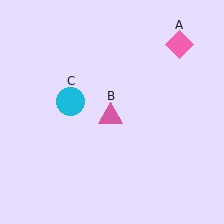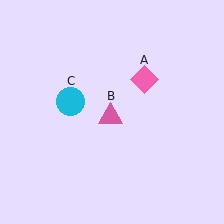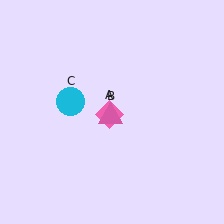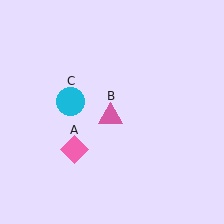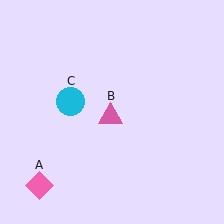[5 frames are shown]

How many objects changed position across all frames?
1 object changed position: pink diamond (object A).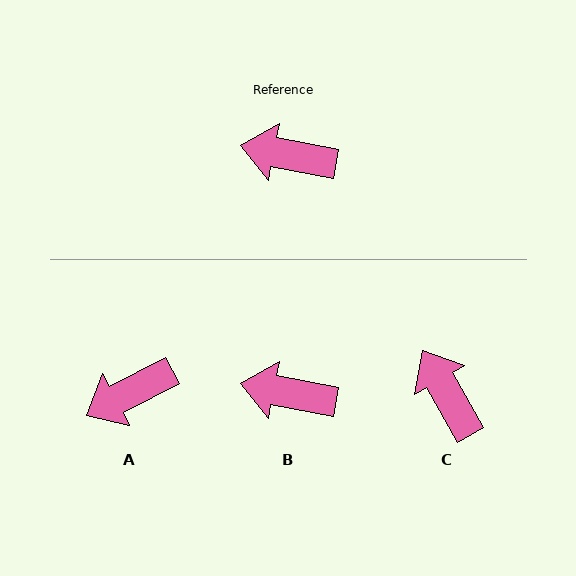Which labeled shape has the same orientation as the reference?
B.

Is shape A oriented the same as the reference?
No, it is off by about 39 degrees.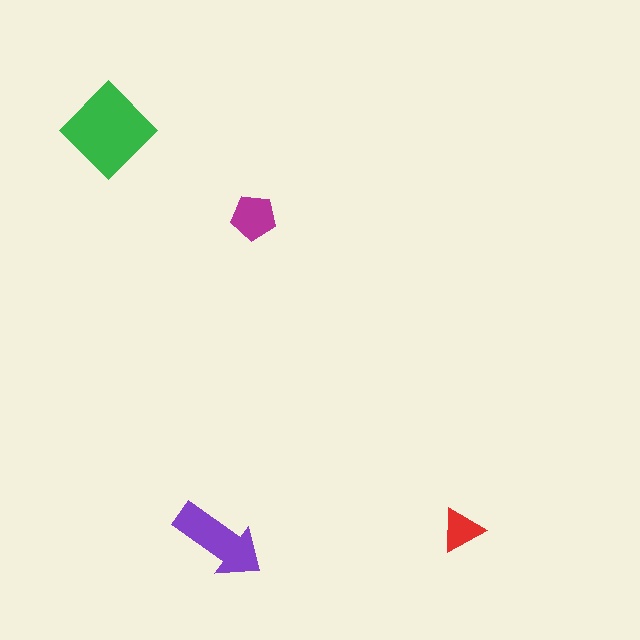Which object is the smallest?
The red triangle.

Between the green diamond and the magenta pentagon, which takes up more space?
The green diamond.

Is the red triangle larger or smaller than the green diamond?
Smaller.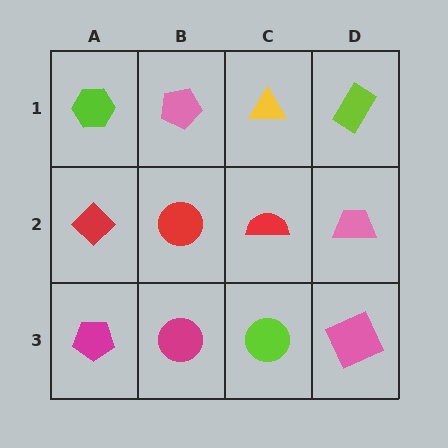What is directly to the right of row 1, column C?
A lime rectangle.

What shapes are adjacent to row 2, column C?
A yellow triangle (row 1, column C), a lime circle (row 3, column C), a red circle (row 2, column B), a pink trapezoid (row 2, column D).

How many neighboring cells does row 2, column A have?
3.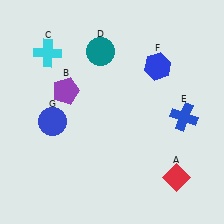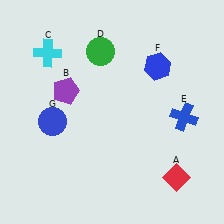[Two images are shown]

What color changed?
The circle (D) changed from teal in Image 1 to green in Image 2.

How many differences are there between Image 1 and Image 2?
There is 1 difference between the two images.